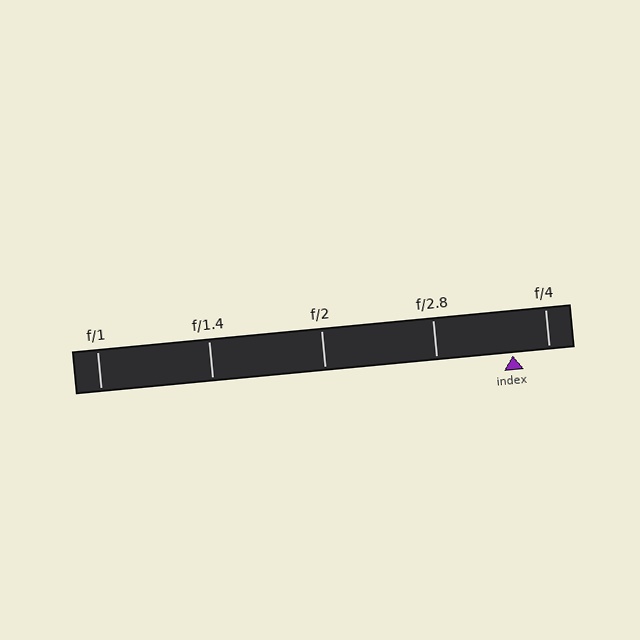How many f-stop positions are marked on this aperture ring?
There are 5 f-stop positions marked.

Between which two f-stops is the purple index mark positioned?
The index mark is between f/2.8 and f/4.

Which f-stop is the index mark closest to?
The index mark is closest to f/4.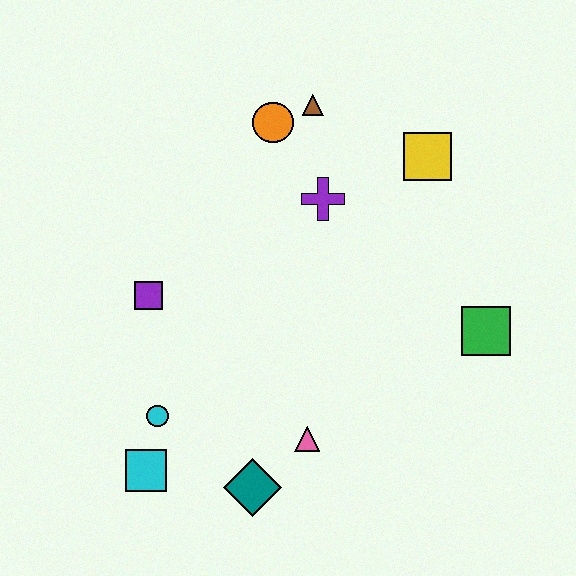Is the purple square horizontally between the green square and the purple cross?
No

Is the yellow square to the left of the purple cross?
No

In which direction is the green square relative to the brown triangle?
The green square is below the brown triangle.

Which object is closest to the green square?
The yellow square is closest to the green square.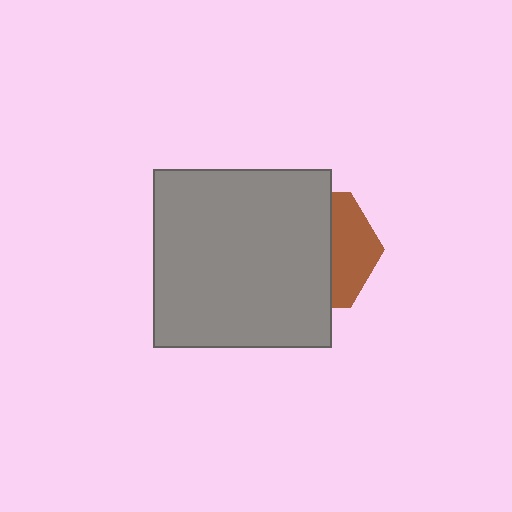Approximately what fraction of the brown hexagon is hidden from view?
Roughly 64% of the brown hexagon is hidden behind the gray square.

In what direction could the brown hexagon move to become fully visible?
The brown hexagon could move right. That would shift it out from behind the gray square entirely.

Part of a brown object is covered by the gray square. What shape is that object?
It is a hexagon.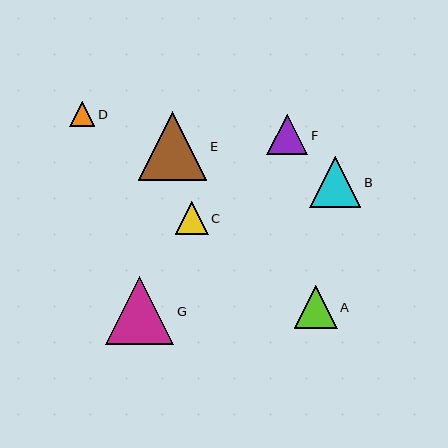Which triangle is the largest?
Triangle G is the largest with a size of approximately 68 pixels.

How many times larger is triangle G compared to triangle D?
Triangle G is approximately 2.7 times the size of triangle D.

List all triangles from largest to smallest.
From largest to smallest: G, E, B, A, F, C, D.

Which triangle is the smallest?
Triangle D is the smallest with a size of approximately 25 pixels.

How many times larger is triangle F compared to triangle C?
Triangle F is approximately 1.2 times the size of triangle C.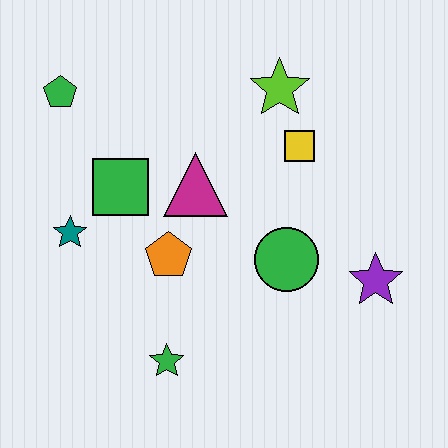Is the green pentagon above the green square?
Yes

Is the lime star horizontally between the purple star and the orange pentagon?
Yes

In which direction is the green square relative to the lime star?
The green square is to the left of the lime star.